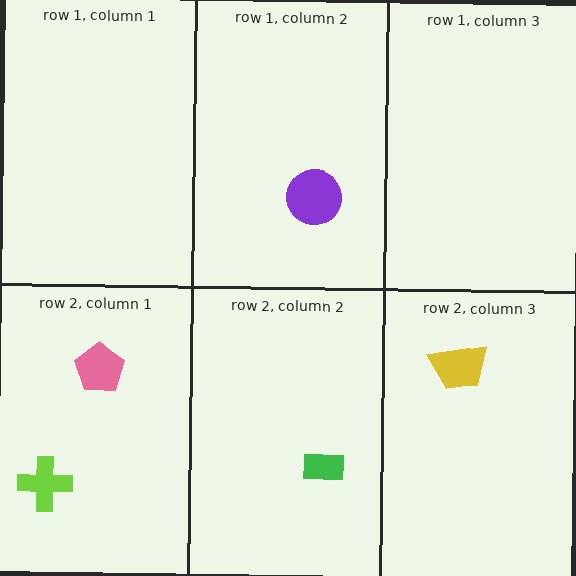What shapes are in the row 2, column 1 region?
The lime cross, the pink pentagon.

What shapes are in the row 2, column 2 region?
The green rectangle.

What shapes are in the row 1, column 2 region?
The purple circle.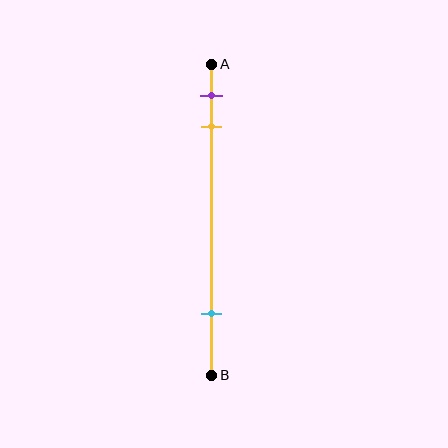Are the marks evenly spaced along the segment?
No, the marks are not evenly spaced.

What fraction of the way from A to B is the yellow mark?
The yellow mark is approximately 20% (0.2) of the way from A to B.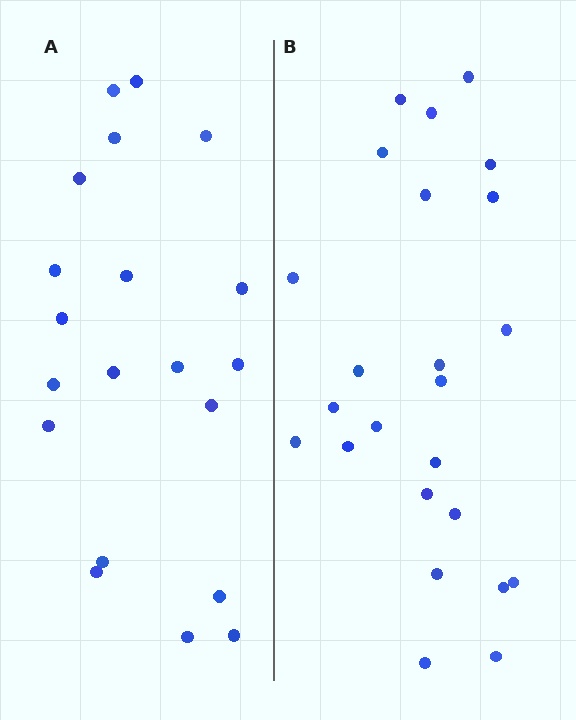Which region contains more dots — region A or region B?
Region B (the right region) has more dots.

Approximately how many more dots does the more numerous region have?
Region B has about 4 more dots than region A.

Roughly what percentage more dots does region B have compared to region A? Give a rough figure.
About 20% more.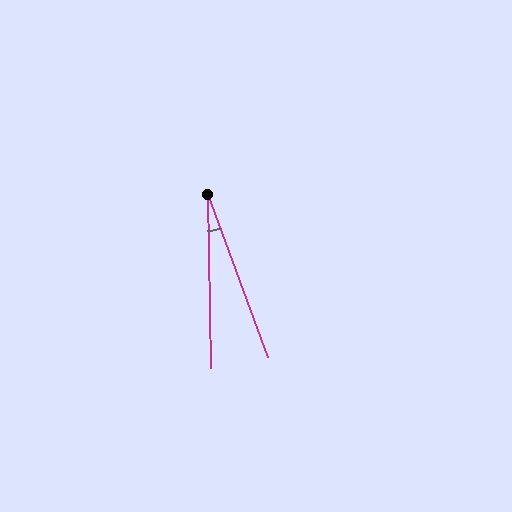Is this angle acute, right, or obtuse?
It is acute.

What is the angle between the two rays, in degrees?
Approximately 19 degrees.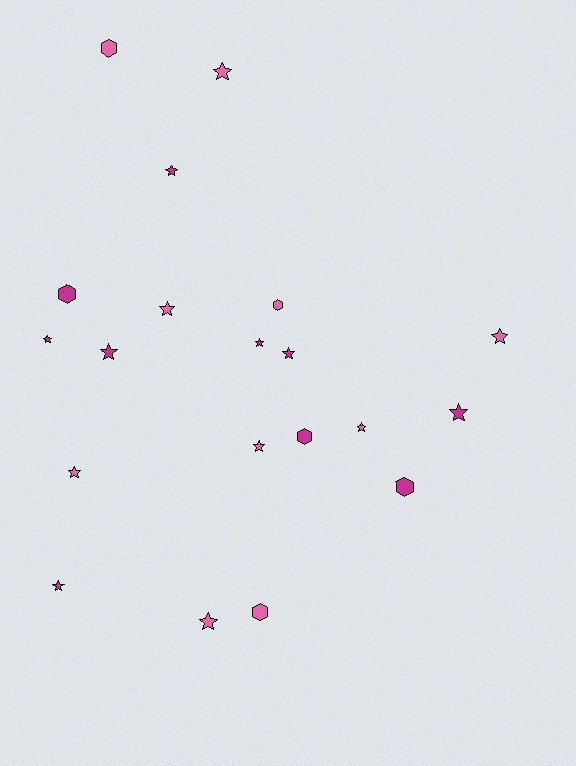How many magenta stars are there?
There are 7 magenta stars.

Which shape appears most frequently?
Star, with 14 objects.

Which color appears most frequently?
Pink, with 10 objects.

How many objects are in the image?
There are 20 objects.